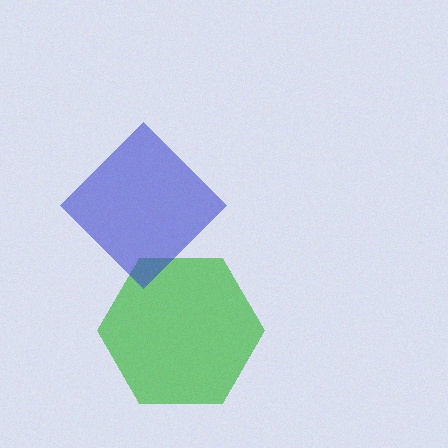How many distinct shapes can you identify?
There are 2 distinct shapes: a green hexagon, a blue diamond.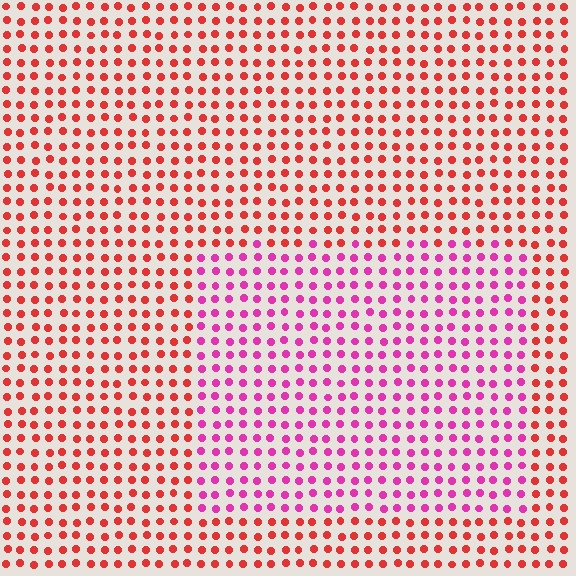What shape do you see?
I see a rectangle.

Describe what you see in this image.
The image is filled with small red elements in a uniform arrangement. A rectangle-shaped region is visible where the elements are tinted to a slightly different hue, forming a subtle color boundary.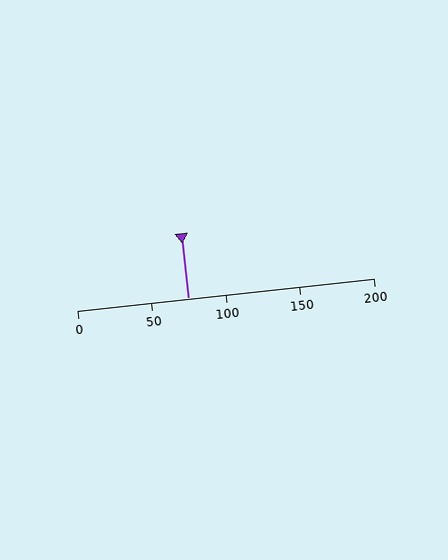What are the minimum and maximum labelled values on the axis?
The axis runs from 0 to 200.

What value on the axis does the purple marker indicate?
The marker indicates approximately 75.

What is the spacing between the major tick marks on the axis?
The major ticks are spaced 50 apart.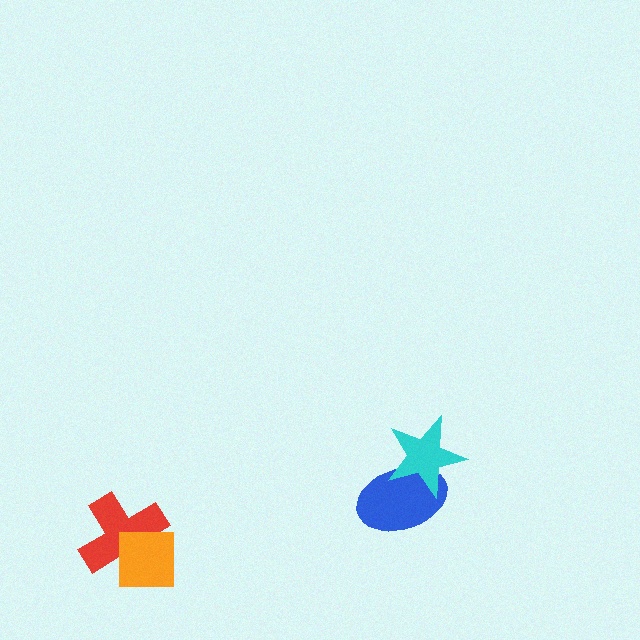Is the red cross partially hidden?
Yes, it is partially covered by another shape.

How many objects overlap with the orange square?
1 object overlaps with the orange square.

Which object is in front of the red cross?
The orange square is in front of the red cross.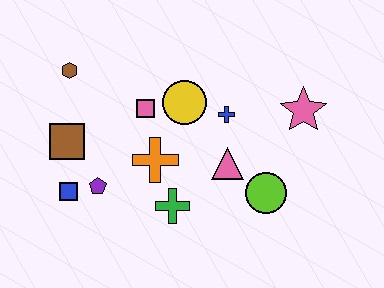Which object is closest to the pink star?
The blue cross is closest to the pink star.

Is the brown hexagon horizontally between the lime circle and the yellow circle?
No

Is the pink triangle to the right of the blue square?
Yes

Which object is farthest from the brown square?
The pink star is farthest from the brown square.